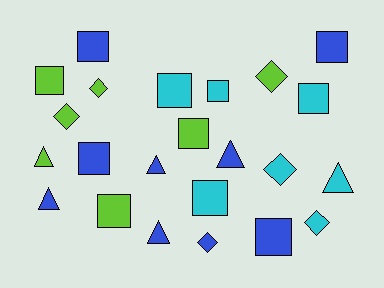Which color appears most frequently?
Blue, with 9 objects.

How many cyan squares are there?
There are 4 cyan squares.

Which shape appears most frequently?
Square, with 11 objects.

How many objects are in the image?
There are 23 objects.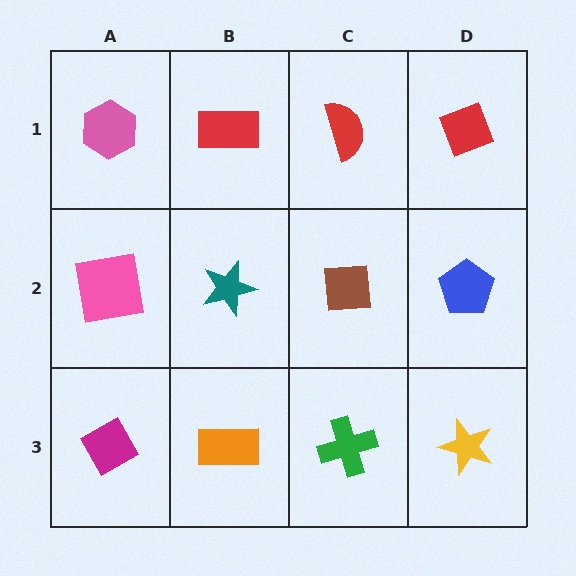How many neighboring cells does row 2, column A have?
3.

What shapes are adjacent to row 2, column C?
A red semicircle (row 1, column C), a green cross (row 3, column C), a teal star (row 2, column B), a blue pentagon (row 2, column D).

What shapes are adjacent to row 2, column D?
A red diamond (row 1, column D), a yellow star (row 3, column D), a brown square (row 2, column C).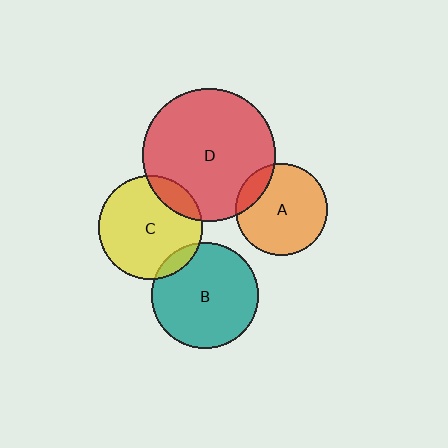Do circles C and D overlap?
Yes.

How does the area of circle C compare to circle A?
Approximately 1.3 times.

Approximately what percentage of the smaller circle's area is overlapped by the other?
Approximately 15%.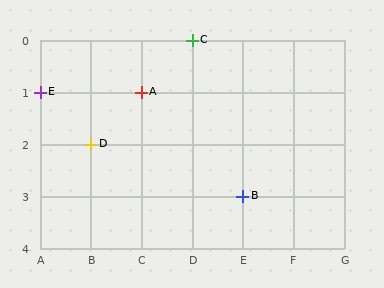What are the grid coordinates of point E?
Point E is at grid coordinates (A, 1).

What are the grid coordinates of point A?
Point A is at grid coordinates (C, 1).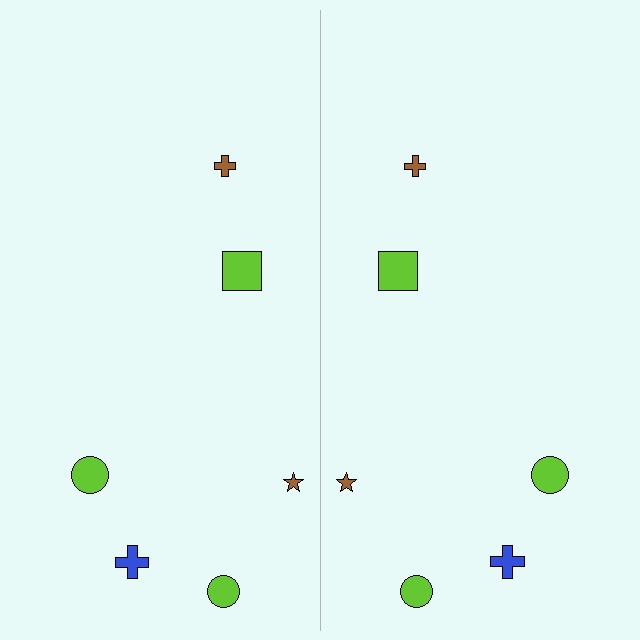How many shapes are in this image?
There are 12 shapes in this image.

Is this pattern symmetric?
Yes, this pattern has bilateral (reflection) symmetry.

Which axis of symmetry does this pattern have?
The pattern has a vertical axis of symmetry running through the center of the image.